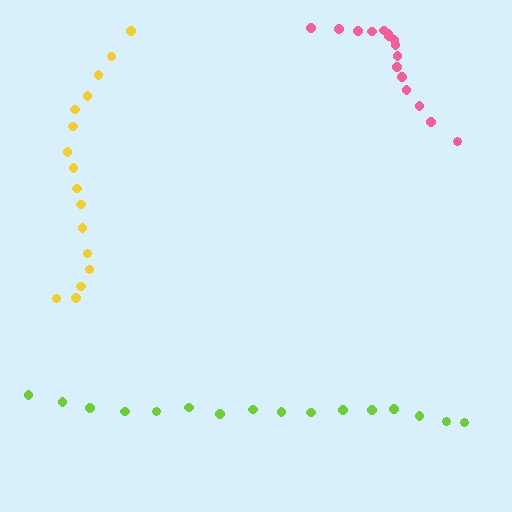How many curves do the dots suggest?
There are 3 distinct paths.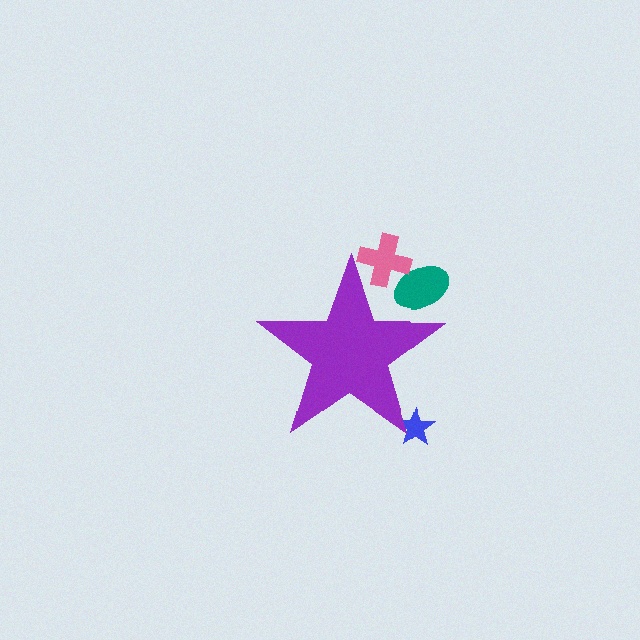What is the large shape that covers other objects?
A purple star.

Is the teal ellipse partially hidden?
Yes, the teal ellipse is partially hidden behind the purple star.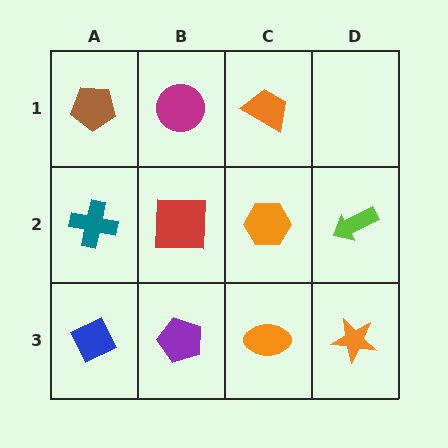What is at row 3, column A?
A blue diamond.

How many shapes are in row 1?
3 shapes.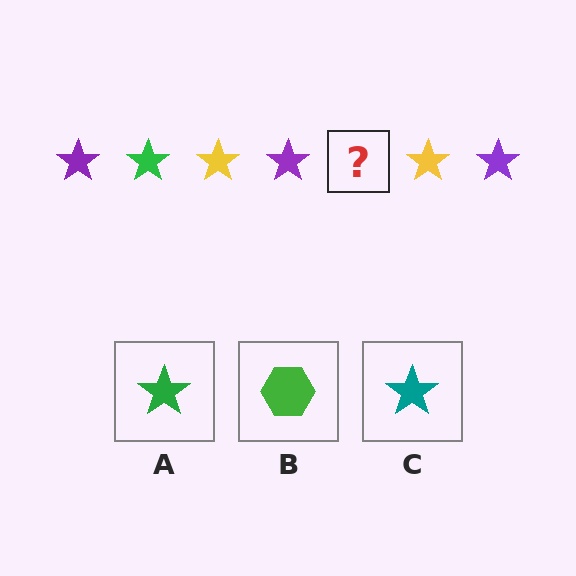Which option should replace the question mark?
Option A.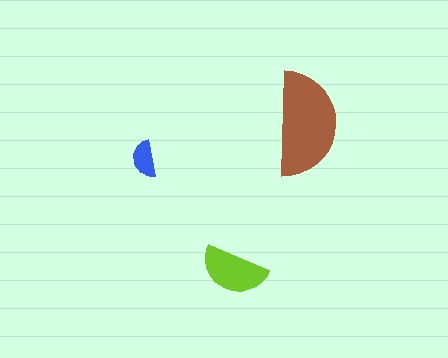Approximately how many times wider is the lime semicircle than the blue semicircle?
About 2 times wider.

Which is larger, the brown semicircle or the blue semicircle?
The brown one.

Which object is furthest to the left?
The blue semicircle is leftmost.